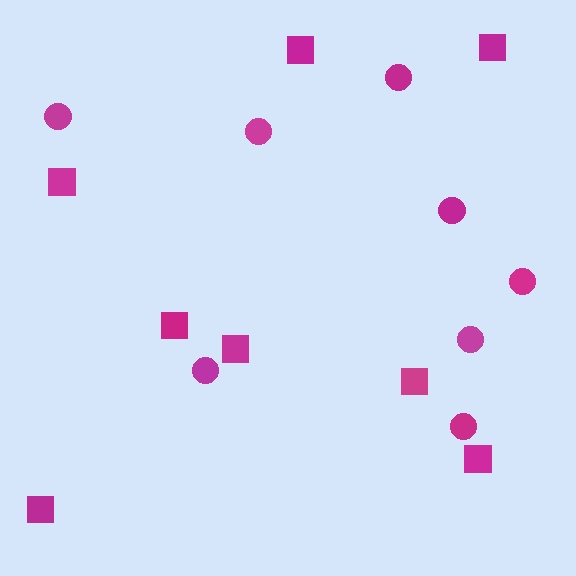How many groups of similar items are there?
There are 2 groups: one group of circles (8) and one group of squares (8).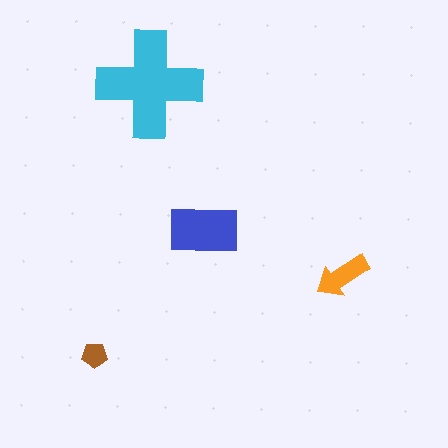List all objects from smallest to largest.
The brown pentagon, the orange arrow, the blue rectangle, the cyan cross.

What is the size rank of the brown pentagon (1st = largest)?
4th.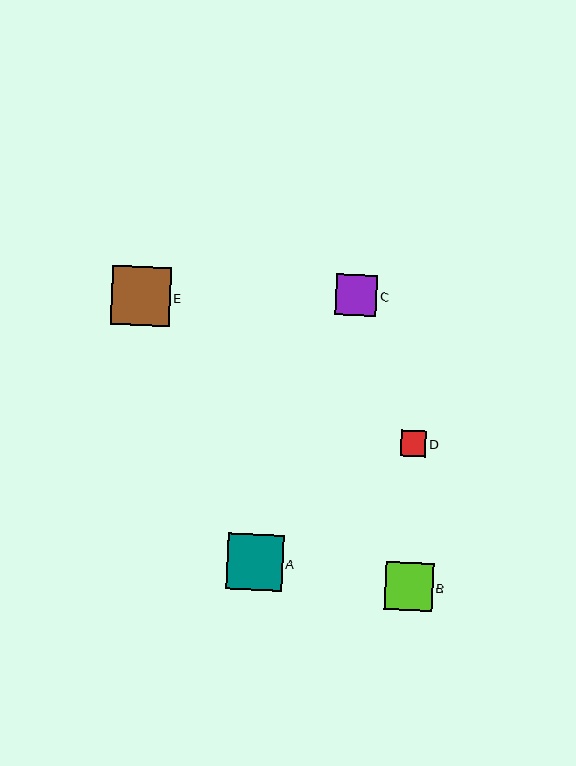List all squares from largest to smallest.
From largest to smallest: E, A, B, C, D.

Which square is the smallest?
Square D is the smallest with a size of approximately 26 pixels.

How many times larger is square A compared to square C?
Square A is approximately 1.4 times the size of square C.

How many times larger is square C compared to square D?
Square C is approximately 1.6 times the size of square D.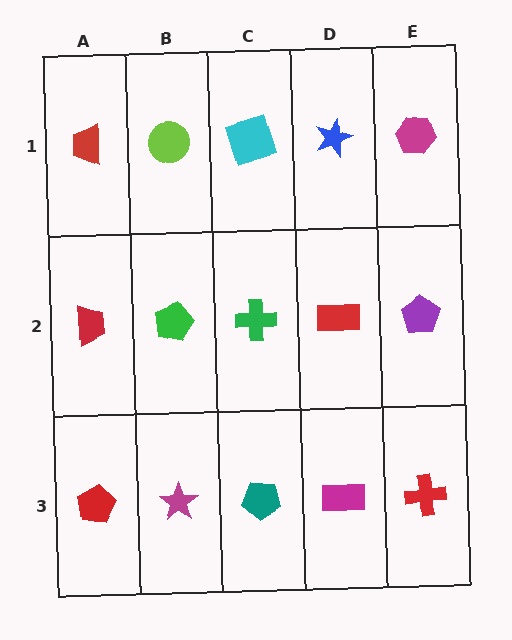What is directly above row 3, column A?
A red trapezoid.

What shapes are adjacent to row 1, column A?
A red trapezoid (row 2, column A), a lime circle (row 1, column B).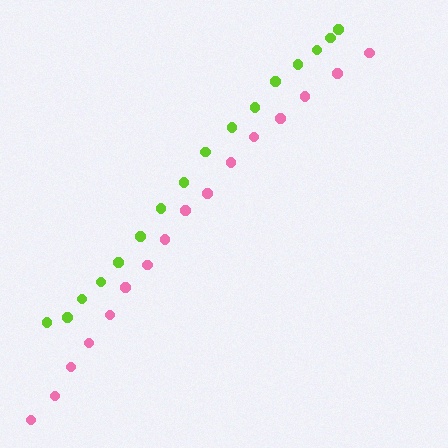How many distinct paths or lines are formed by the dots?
There are 2 distinct paths.